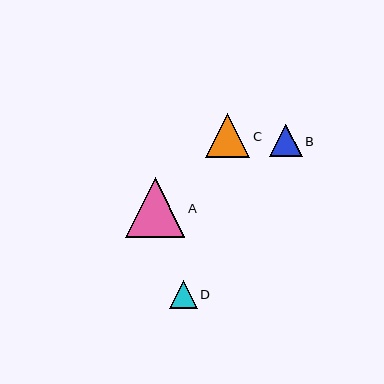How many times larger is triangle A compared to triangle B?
Triangle A is approximately 1.9 times the size of triangle B.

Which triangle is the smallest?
Triangle D is the smallest with a size of approximately 28 pixels.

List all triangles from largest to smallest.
From largest to smallest: A, C, B, D.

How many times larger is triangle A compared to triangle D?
Triangle A is approximately 2.1 times the size of triangle D.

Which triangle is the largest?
Triangle A is the largest with a size of approximately 60 pixels.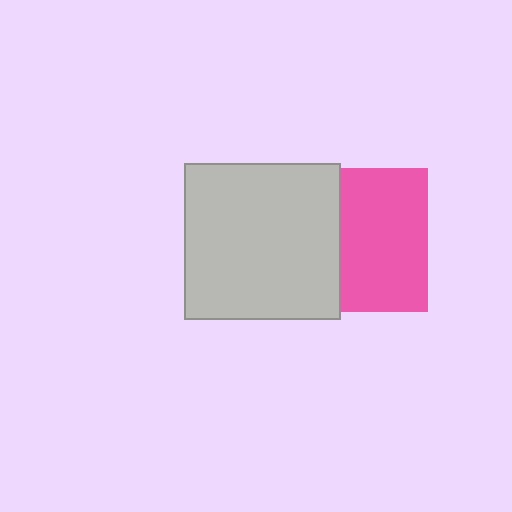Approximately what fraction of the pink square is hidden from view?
Roughly 40% of the pink square is hidden behind the light gray square.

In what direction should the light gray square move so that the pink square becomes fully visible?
The light gray square should move left. That is the shortest direction to clear the overlap and leave the pink square fully visible.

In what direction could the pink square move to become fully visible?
The pink square could move right. That would shift it out from behind the light gray square entirely.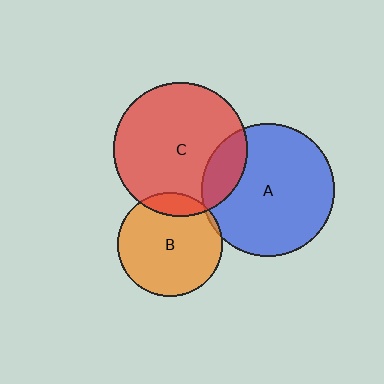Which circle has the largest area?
Circle C (red).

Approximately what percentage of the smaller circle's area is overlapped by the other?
Approximately 5%.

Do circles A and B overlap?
Yes.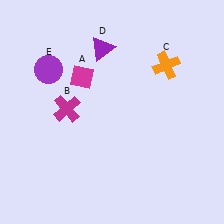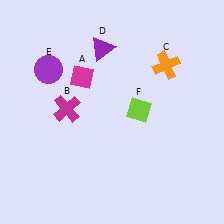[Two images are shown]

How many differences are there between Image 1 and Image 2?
There is 1 difference between the two images.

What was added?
A lime diamond (F) was added in Image 2.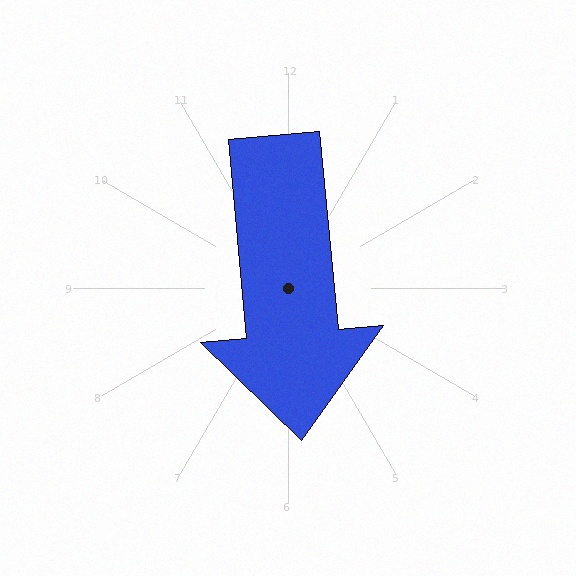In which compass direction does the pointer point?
South.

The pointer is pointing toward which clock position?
Roughly 6 o'clock.